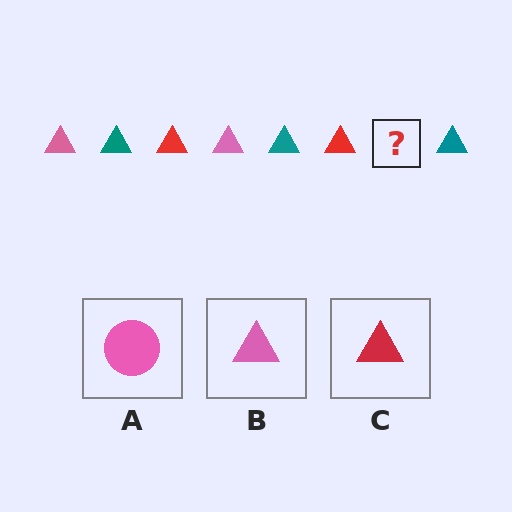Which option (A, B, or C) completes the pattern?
B.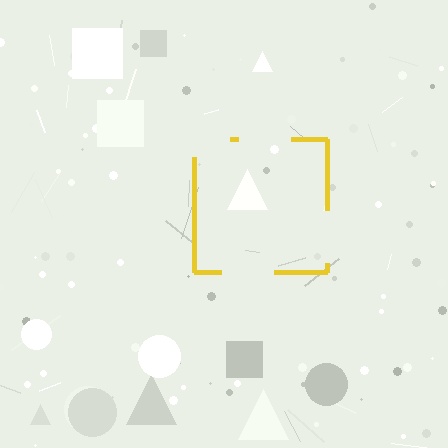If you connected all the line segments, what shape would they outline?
They would outline a square.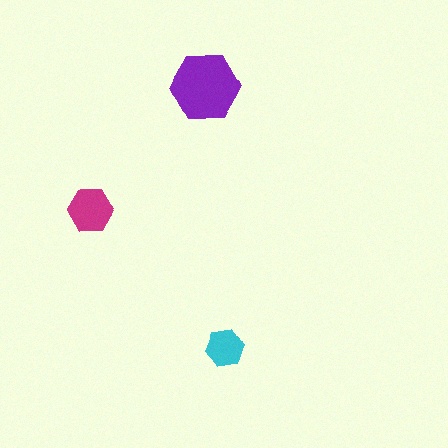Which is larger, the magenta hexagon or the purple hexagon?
The purple one.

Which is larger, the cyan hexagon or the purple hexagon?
The purple one.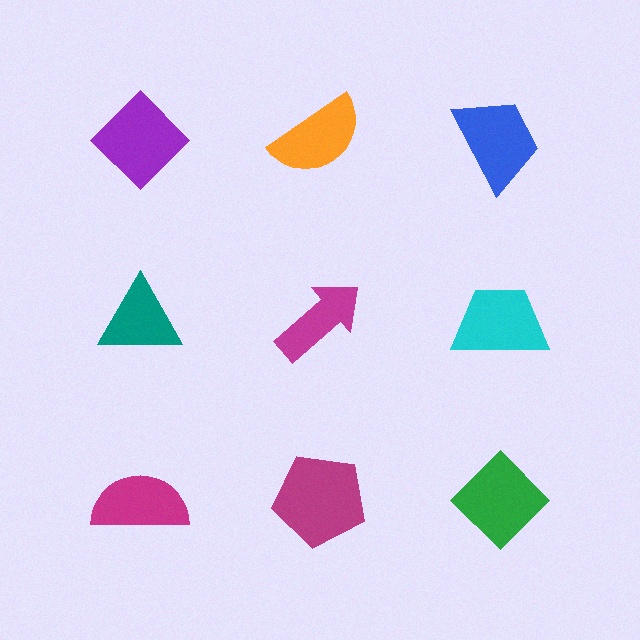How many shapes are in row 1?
3 shapes.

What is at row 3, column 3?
A green diamond.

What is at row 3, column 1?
A magenta semicircle.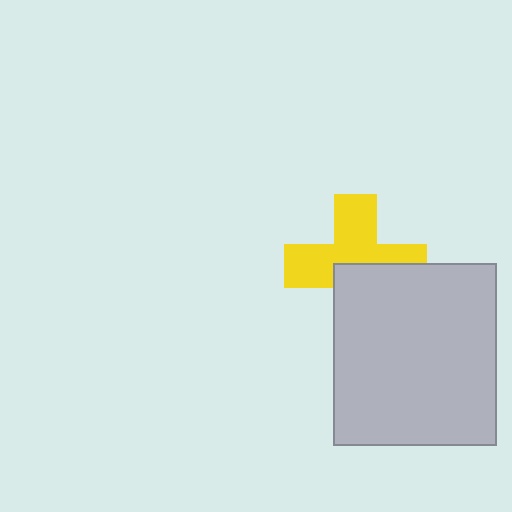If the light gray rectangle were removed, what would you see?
You would see the complete yellow cross.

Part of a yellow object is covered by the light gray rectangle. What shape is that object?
It is a cross.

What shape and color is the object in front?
The object in front is a light gray rectangle.